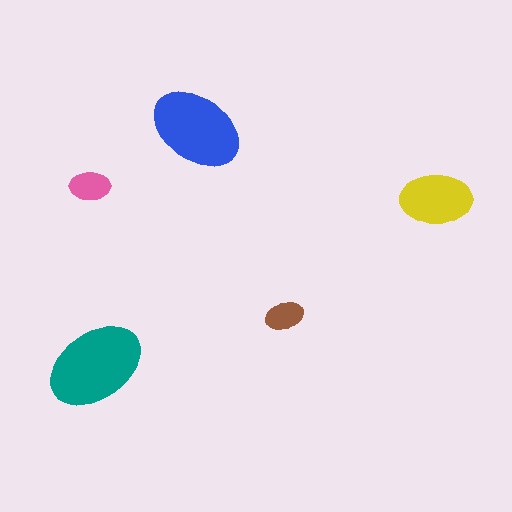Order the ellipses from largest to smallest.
the teal one, the blue one, the yellow one, the pink one, the brown one.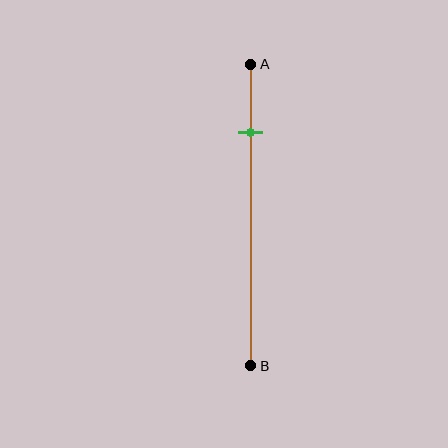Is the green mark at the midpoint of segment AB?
No, the mark is at about 25% from A, not at the 50% midpoint.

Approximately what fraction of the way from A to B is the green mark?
The green mark is approximately 25% of the way from A to B.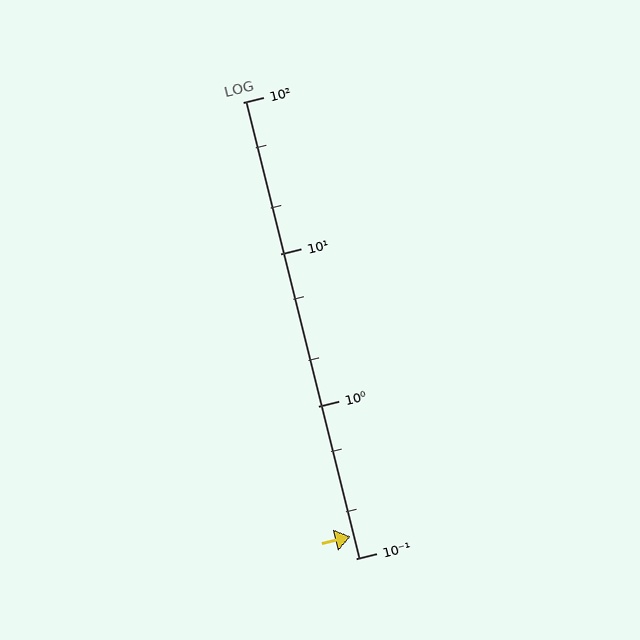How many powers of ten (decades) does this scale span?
The scale spans 3 decades, from 0.1 to 100.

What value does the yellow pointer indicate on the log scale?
The pointer indicates approximately 0.14.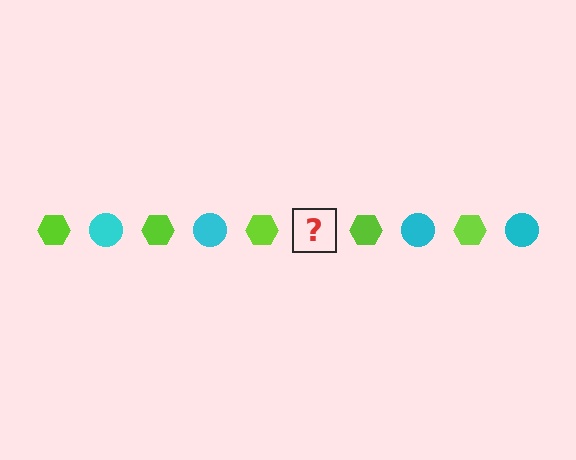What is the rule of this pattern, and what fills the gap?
The rule is that the pattern alternates between lime hexagon and cyan circle. The gap should be filled with a cyan circle.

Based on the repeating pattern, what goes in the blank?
The blank should be a cyan circle.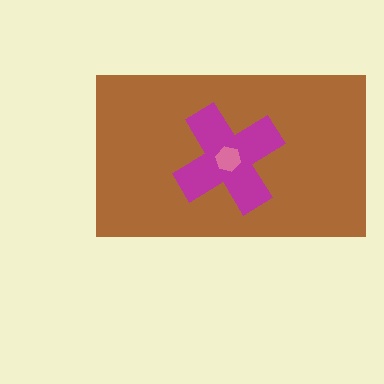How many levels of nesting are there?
3.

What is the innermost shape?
The pink hexagon.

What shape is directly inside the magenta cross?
The pink hexagon.